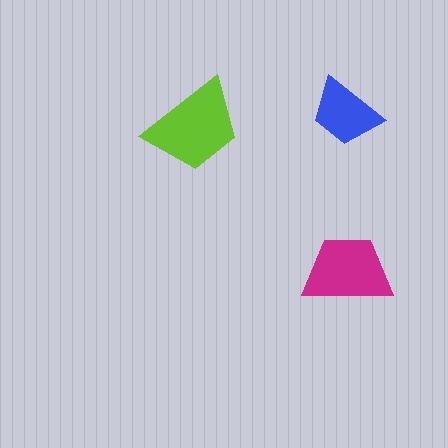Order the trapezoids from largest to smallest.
the lime one, the magenta one, the blue one.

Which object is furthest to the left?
The lime trapezoid is leftmost.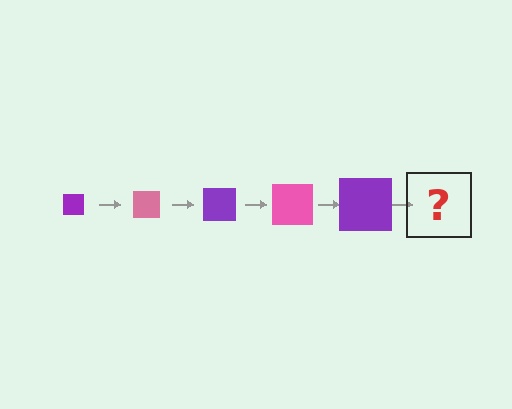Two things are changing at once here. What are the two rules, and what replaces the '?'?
The two rules are that the square grows larger each step and the color cycles through purple and pink. The '?' should be a pink square, larger than the previous one.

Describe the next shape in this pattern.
It should be a pink square, larger than the previous one.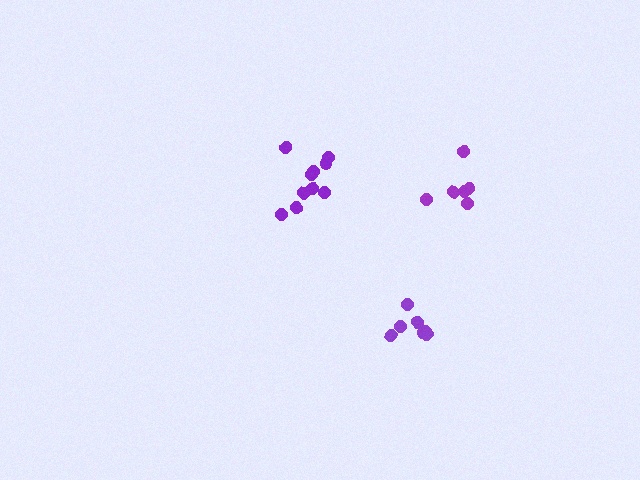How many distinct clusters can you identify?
There are 3 distinct clusters.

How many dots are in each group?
Group 1: 6 dots, Group 2: 7 dots, Group 3: 10 dots (23 total).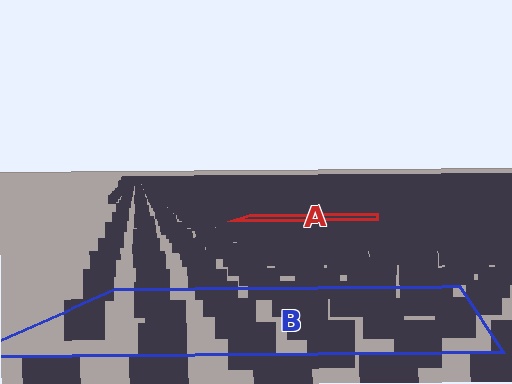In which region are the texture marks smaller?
The texture marks are smaller in region A, because it is farther away.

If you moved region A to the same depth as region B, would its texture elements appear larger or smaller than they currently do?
They would appear larger. At a closer depth, the same texture elements are projected at a bigger on-screen size.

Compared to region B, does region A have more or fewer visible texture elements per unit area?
Region A has more texture elements per unit area — they are packed more densely because it is farther away.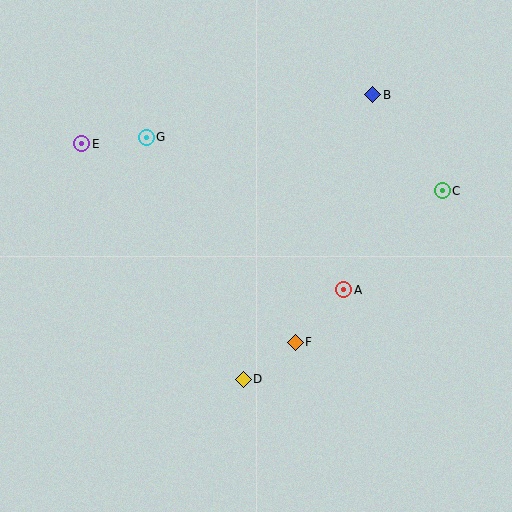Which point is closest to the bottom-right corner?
Point F is closest to the bottom-right corner.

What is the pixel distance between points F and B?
The distance between F and B is 260 pixels.